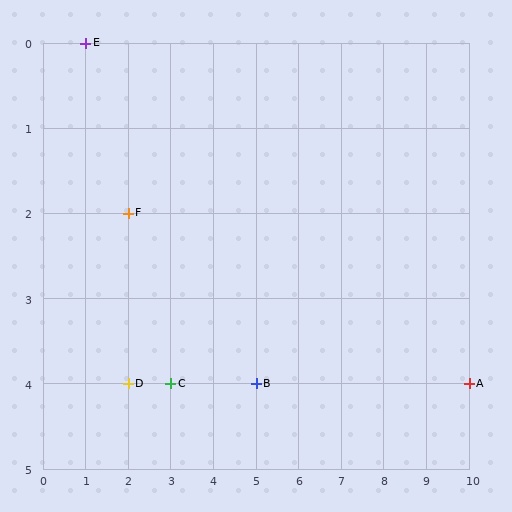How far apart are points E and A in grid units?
Points E and A are 9 columns and 4 rows apart (about 9.8 grid units diagonally).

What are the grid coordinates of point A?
Point A is at grid coordinates (10, 4).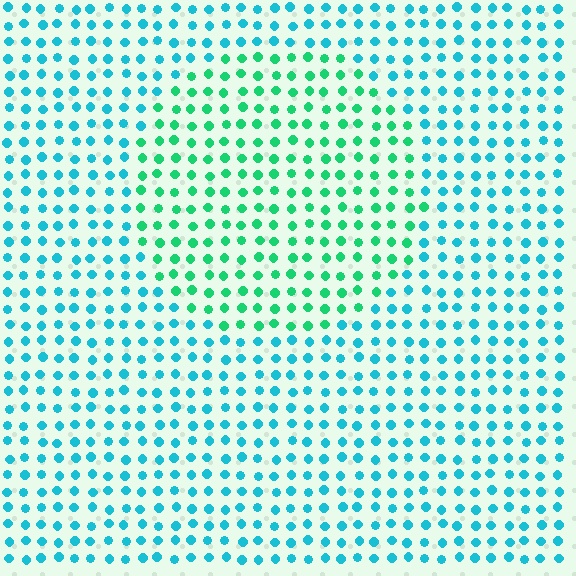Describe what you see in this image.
The image is filled with small cyan elements in a uniform arrangement. A circle-shaped region is visible where the elements are tinted to a slightly different hue, forming a subtle color boundary.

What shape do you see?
I see a circle.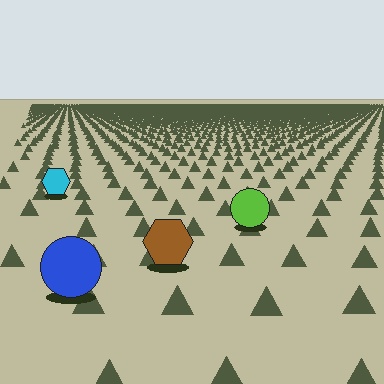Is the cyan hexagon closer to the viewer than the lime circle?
No. The lime circle is closer — you can tell from the texture gradient: the ground texture is coarser near it.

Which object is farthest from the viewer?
The cyan hexagon is farthest from the viewer. It appears smaller and the ground texture around it is denser.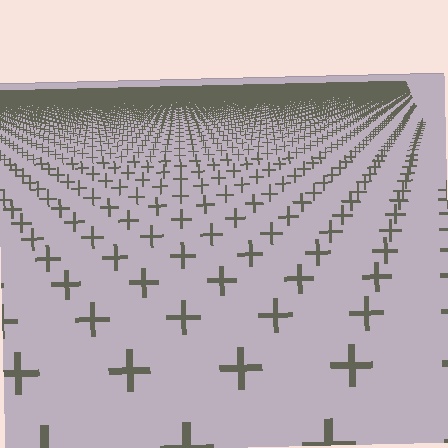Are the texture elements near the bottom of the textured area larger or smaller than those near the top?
Larger. Near the bottom, elements are closer to the viewer and appear at a bigger on-screen size.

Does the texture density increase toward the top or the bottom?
Density increases toward the top.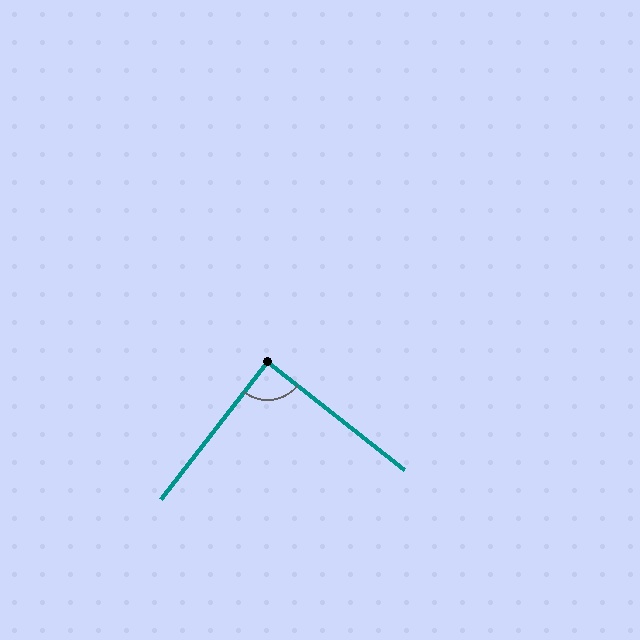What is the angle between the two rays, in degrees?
Approximately 89 degrees.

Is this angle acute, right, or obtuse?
It is approximately a right angle.